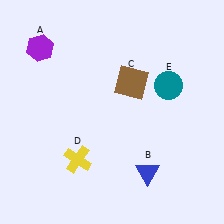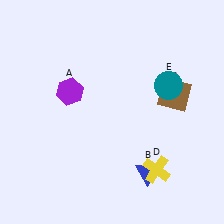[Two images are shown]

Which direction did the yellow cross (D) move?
The yellow cross (D) moved right.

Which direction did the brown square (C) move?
The brown square (C) moved right.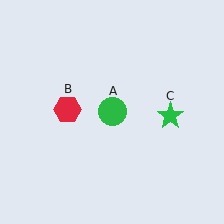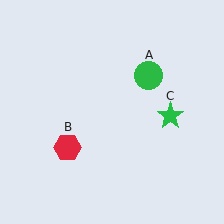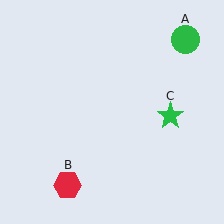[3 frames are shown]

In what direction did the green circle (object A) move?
The green circle (object A) moved up and to the right.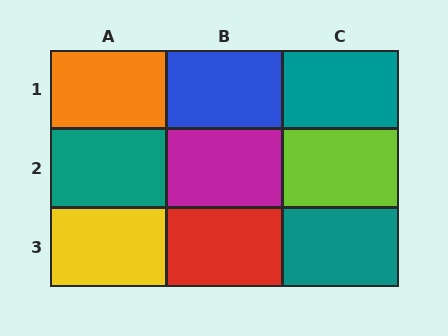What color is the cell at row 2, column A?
Teal.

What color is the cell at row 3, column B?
Red.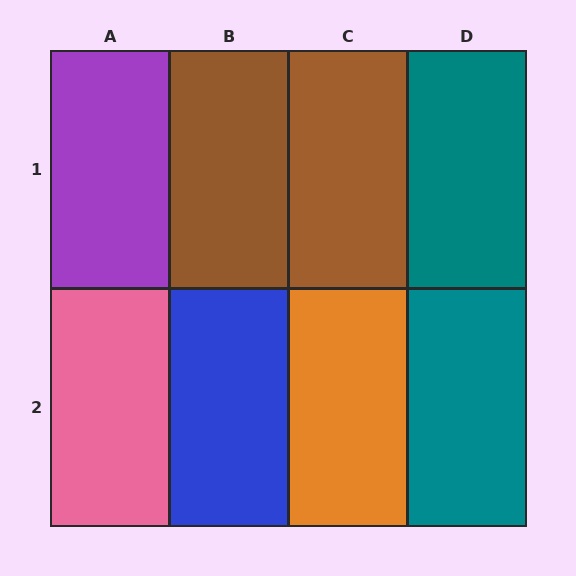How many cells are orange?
1 cell is orange.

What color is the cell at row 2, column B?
Blue.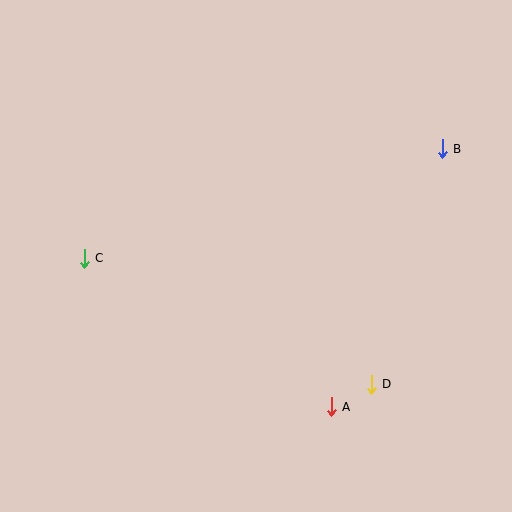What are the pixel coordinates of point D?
Point D is at (371, 384).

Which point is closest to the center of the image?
Point A at (331, 407) is closest to the center.